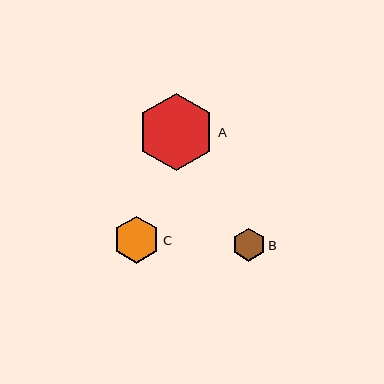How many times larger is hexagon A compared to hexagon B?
Hexagon A is approximately 2.3 times the size of hexagon B.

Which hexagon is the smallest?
Hexagon B is the smallest with a size of approximately 33 pixels.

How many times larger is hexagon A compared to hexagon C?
Hexagon A is approximately 1.6 times the size of hexagon C.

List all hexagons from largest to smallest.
From largest to smallest: A, C, B.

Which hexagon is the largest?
Hexagon A is the largest with a size of approximately 77 pixels.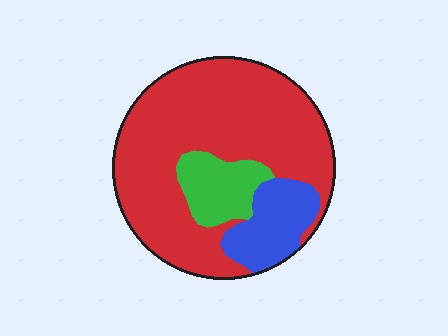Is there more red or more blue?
Red.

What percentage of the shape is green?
Green takes up about one eighth (1/8) of the shape.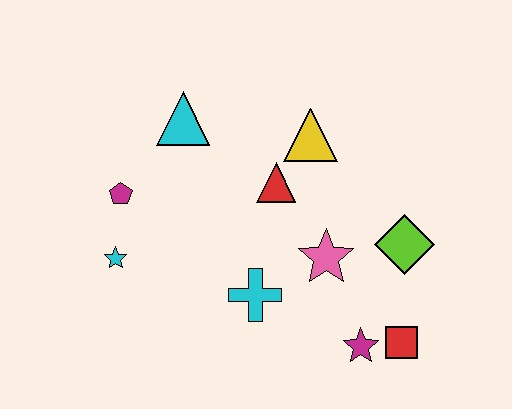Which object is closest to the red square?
The magenta star is closest to the red square.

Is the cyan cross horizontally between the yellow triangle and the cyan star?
Yes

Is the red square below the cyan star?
Yes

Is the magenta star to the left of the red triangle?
No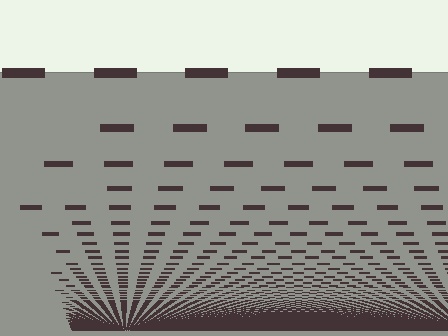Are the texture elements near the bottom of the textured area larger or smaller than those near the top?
Smaller. The gradient is inverted — elements near the bottom are smaller and denser.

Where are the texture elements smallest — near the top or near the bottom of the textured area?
Near the bottom.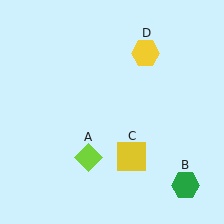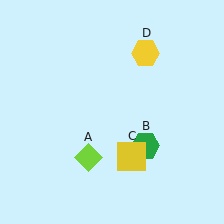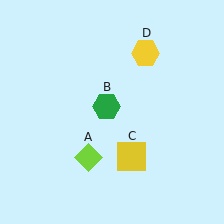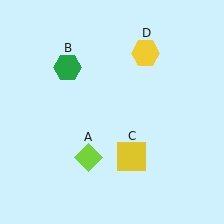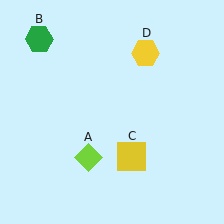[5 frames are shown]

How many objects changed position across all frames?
1 object changed position: green hexagon (object B).